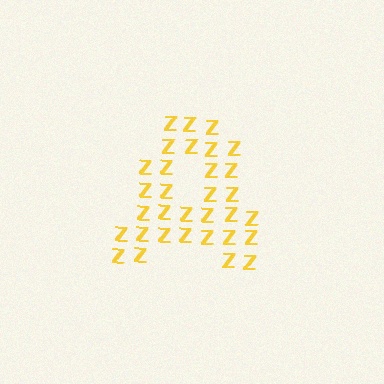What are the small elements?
The small elements are letter Z's.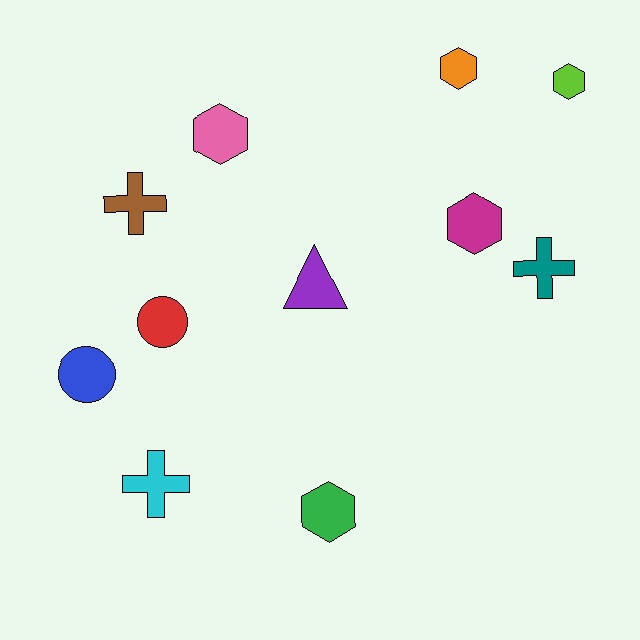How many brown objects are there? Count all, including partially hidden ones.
There is 1 brown object.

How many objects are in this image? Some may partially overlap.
There are 11 objects.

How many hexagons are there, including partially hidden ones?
There are 5 hexagons.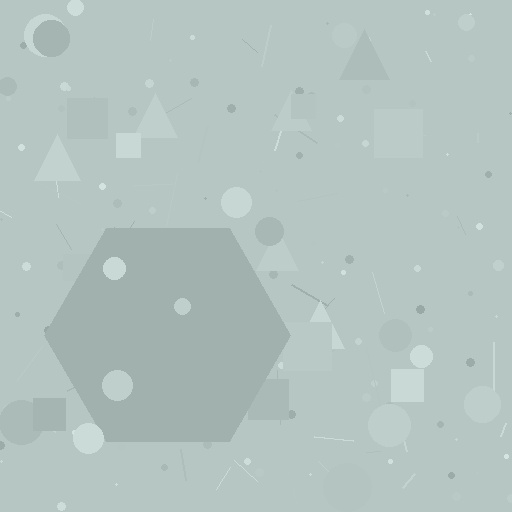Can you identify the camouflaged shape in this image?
The camouflaged shape is a hexagon.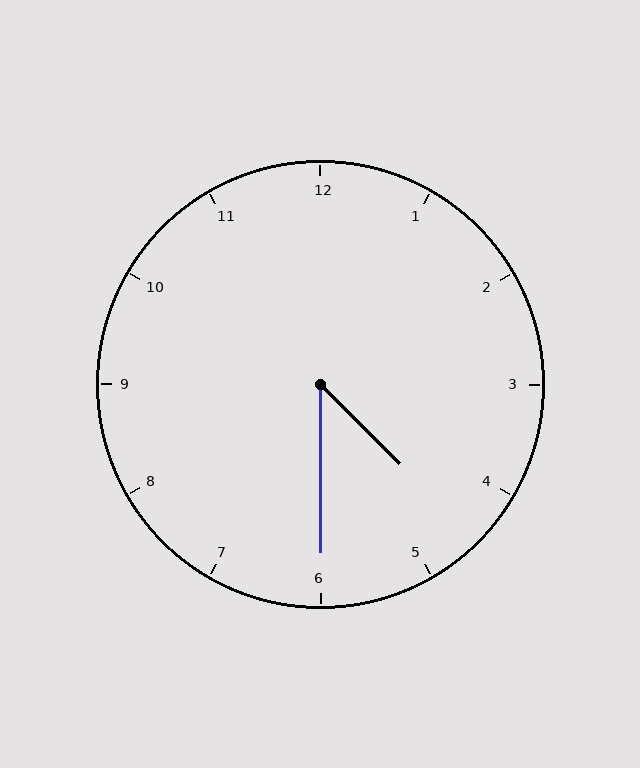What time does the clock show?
4:30.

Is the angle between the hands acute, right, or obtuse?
It is acute.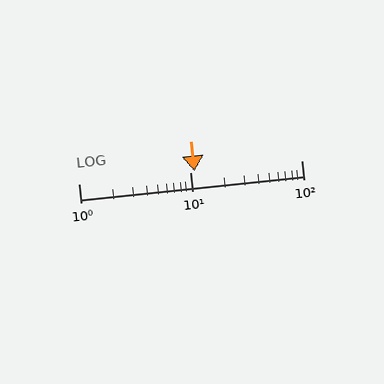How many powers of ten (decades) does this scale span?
The scale spans 2 decades, from 1 to 100.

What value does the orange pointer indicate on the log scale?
The pointer indicates approximately 11.